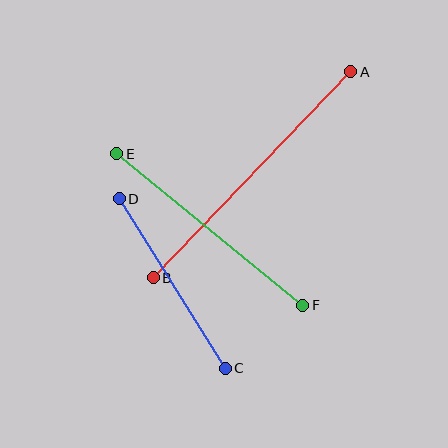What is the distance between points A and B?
The distance is approximately 285 pixels.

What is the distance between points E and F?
The distance is approximately 240 pixels.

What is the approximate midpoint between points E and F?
The midpoint is at approximately (210, 229) pixels.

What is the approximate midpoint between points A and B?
The midpoint is at approximately (252, 175) pixels.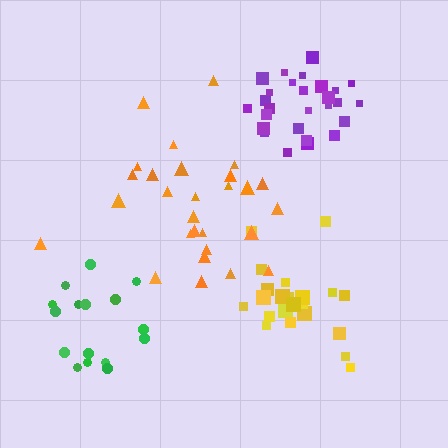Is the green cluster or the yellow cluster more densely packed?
Yellow.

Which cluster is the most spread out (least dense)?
Orange.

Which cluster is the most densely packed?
Purple.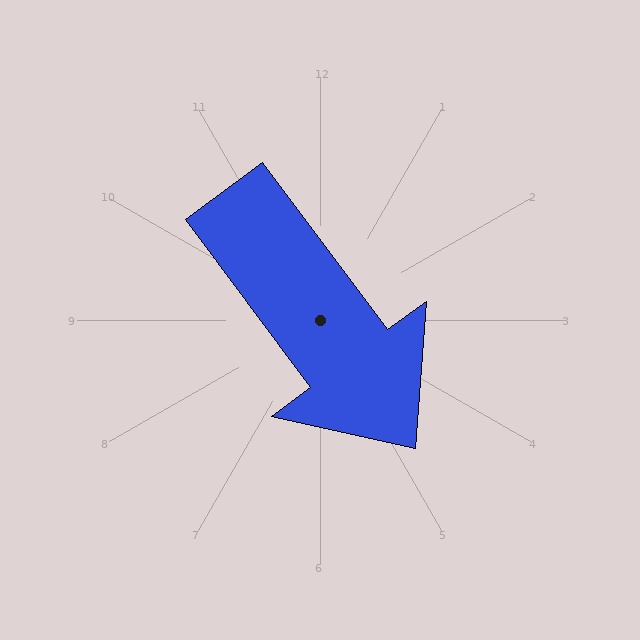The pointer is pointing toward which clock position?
Roughly 5 o'clock.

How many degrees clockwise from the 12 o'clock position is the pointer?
Approximately 143 degrees.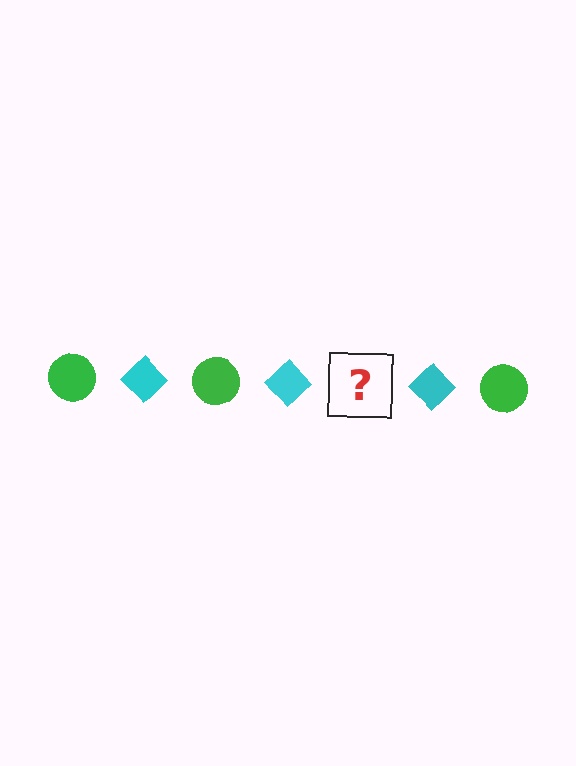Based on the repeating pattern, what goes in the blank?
The blank should be a green circle.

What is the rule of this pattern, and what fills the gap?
The rule is that the pattern alternates between green circle and cyan diamond. The gap should be filled with a green circle.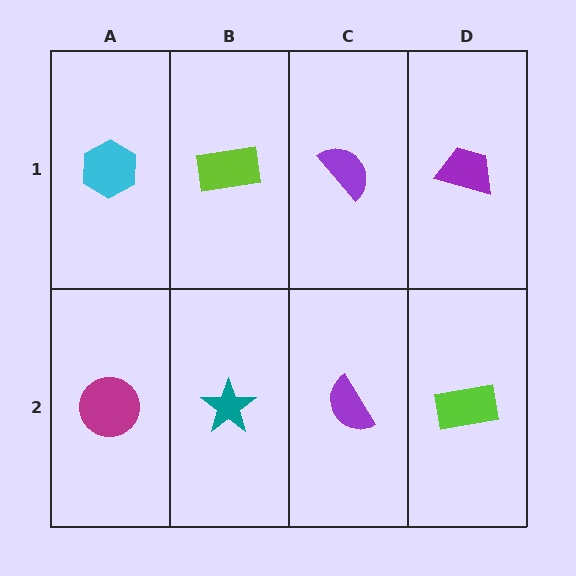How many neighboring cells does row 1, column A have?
2.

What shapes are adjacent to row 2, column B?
A lime rectangle (row 1, column B), a magenta circle (row 2, column A), a purple semicircle (row 2, column C).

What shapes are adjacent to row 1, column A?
A magenta circle (row 2, column A), a lime rectangle (row 1, column B).